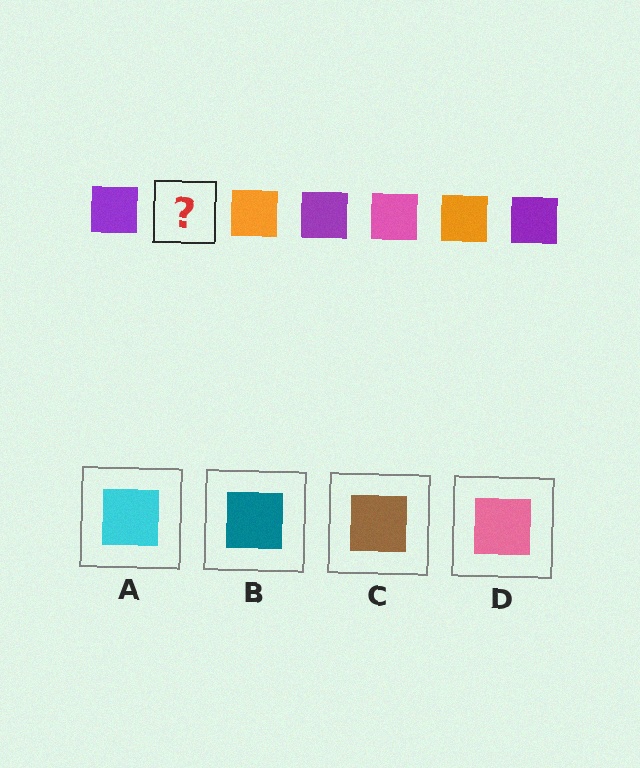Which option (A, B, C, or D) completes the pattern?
D.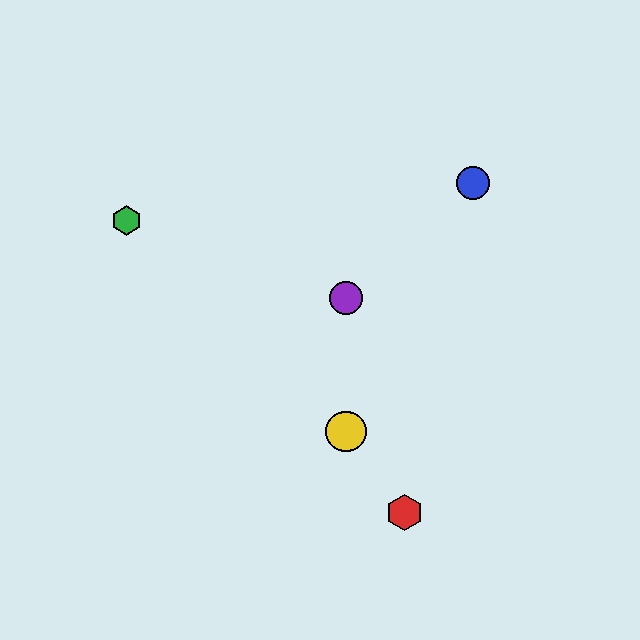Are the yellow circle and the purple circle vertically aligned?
Yes, both are at x≈346.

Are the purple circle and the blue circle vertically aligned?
No, the purple circle is at x≈346 and the blue circle is at x≈473.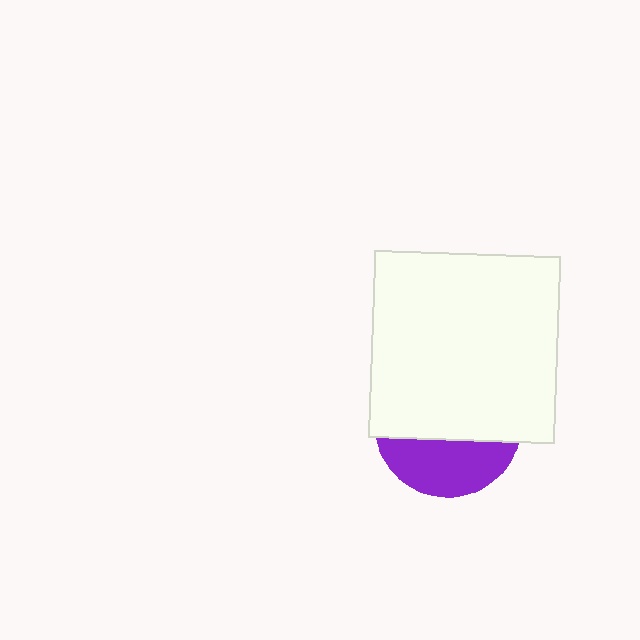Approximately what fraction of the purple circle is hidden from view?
Roughly 64% of the purple circle is hidden behind the white square.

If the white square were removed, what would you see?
You would see the complete purple circle.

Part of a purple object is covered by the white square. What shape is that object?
It is a circle.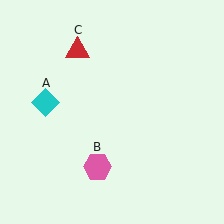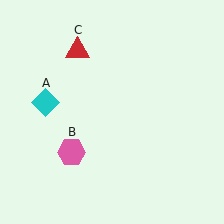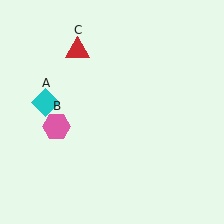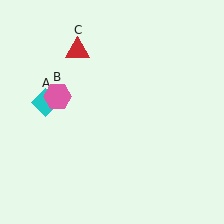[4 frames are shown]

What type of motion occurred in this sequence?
The pink hexagon (object B) rotated clockwise around the center of the scene.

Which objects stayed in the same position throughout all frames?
Cyan diamond (object A) and red triangle (object C) remained stationary.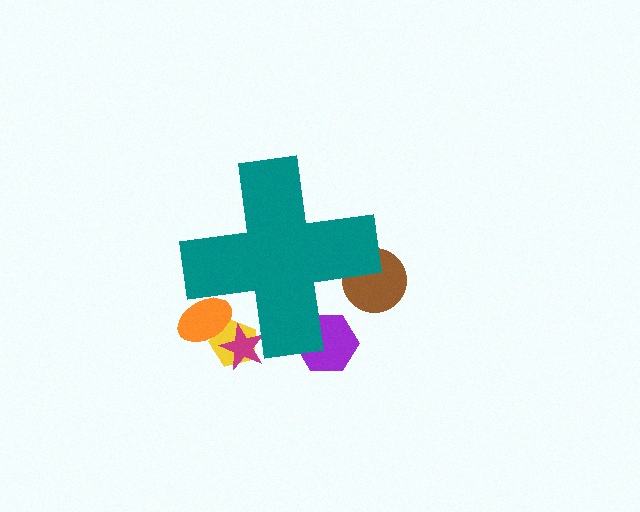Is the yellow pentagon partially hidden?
Yes, the yellow pentagon is partially hidden behind the teal cross.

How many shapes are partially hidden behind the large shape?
5 shapes are partially hidden.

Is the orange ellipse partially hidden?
Yes, the orange ellipse is partially hidden behind the teal cross.